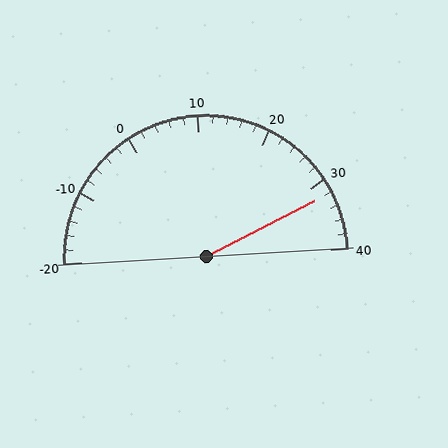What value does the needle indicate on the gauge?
The needle indicates approximately 32.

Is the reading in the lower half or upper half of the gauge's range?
The reading is in the upper half of the range (-20 to 40).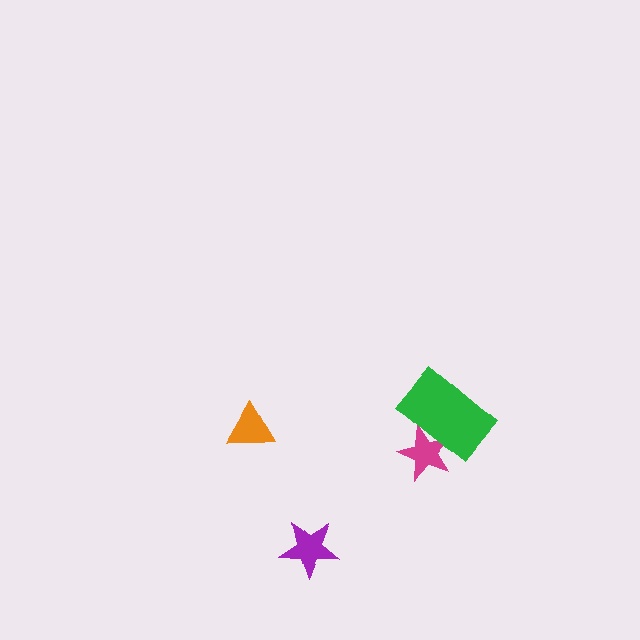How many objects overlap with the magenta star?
1 object overlaps with the magenta star.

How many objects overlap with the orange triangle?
0 objects overlap with the orange triangle.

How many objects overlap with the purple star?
0 objects overlap with the purple star.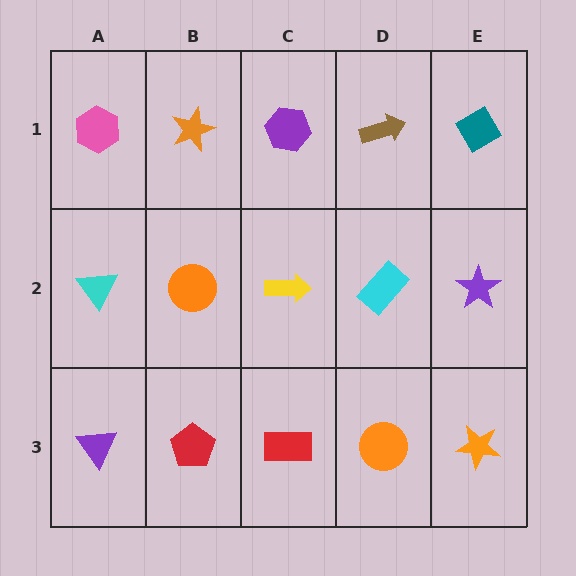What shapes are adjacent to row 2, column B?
An orange star (row 1, column B), a red pentagon (row 3, column B), a cyan triangle (row 2, column A), a yellow arrow (row 2, column C).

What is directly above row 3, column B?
An orange circle.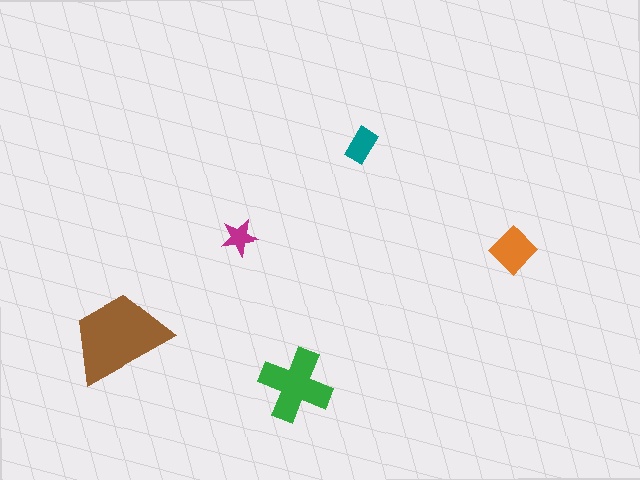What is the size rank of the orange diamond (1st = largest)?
3rd.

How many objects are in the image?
There are 5 objects in the image.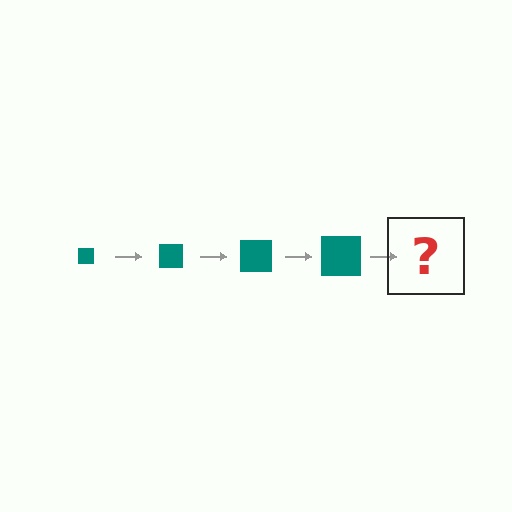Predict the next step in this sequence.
The next step is a teal square, larger than the previous one.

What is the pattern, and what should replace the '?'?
The pattern is that the square gets progressively larger each step. The '?' should be a teal square, larger than the previous one.